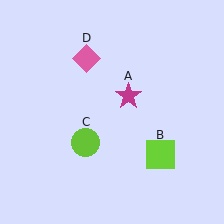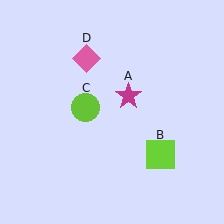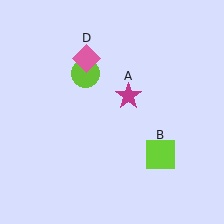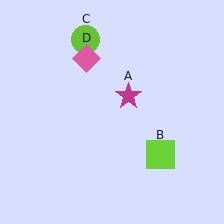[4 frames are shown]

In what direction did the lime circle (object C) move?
The lime circle (object C) moved up.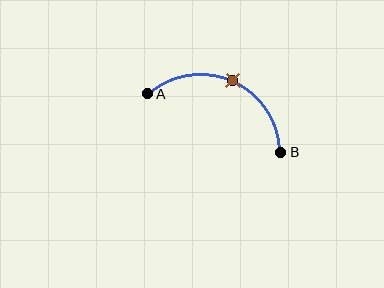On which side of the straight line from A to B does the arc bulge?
The arc bulges above the straight line connecting A and B.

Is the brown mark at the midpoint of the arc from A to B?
Yes. The brown mark lies on the arc at equal arc-length from both A and B — it is the arc midpoint.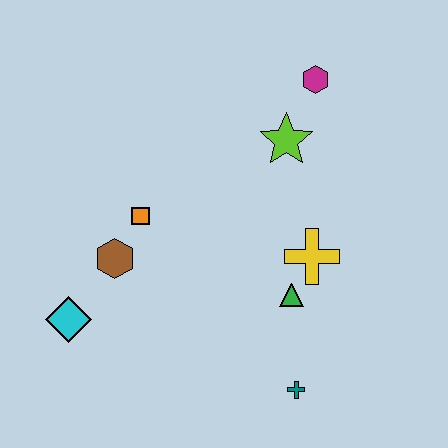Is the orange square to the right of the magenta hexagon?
No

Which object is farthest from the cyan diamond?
The magenta hexagon is farthest from the cyan diamond.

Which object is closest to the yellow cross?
The green triangle is closest to the yellow cross.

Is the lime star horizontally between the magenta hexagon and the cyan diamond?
Yes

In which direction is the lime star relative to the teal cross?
The lime star is above the teal cross.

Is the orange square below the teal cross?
No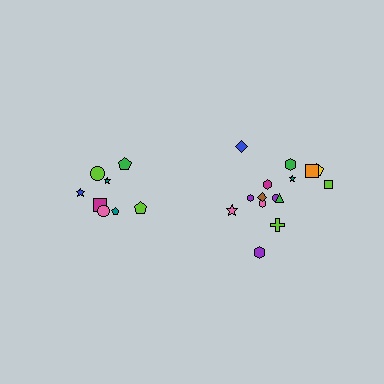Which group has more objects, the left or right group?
The right group.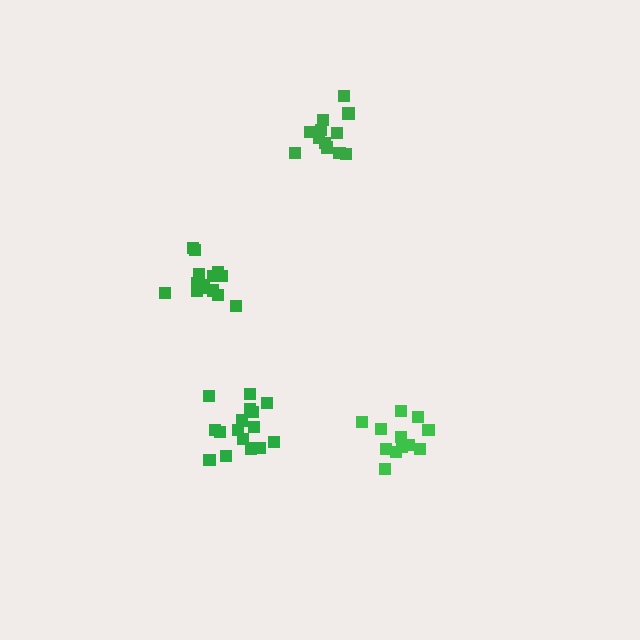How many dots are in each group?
Group 1: 15 dots, Group 2: 12 dots, Group 3: 12 dots, Group 4: 16 dots (55 total).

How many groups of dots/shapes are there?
There are 4 groups.